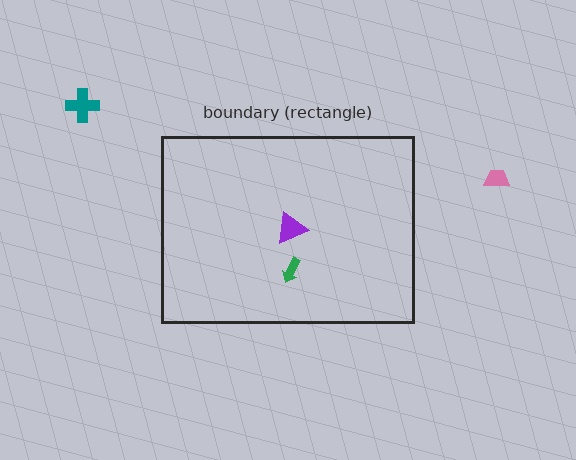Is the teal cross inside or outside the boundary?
Outside.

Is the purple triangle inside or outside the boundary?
Inside.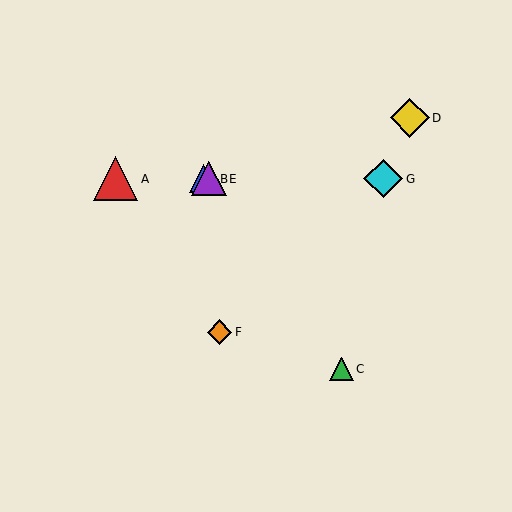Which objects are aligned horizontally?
Objects A, B, E, G are aligned horizontally.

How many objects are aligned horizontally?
4 objects (A, B, E, G) are aligned horizontally.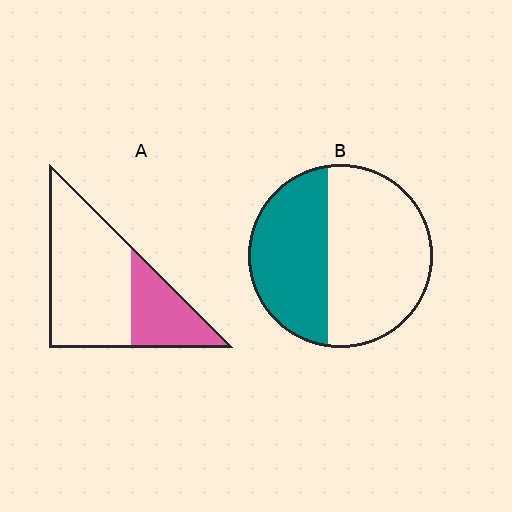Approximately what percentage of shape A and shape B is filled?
A is approximately 30% and B is approximately 40%.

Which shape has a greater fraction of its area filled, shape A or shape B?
Shape B.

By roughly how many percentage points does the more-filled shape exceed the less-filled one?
By roughly 10 percentage points (B over A).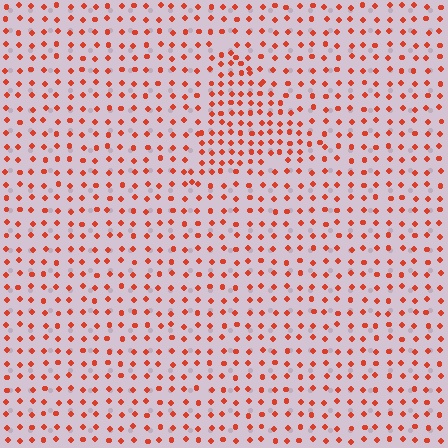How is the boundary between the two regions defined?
The boundary is defined by a change in element density (approximately 1.7x ratio). All elements are the same color, size, and shape.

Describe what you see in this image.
The image contains small red elements arranged at two different densities. A triangle-shaped region is visible where the elements are more densely packed than the surrounding area.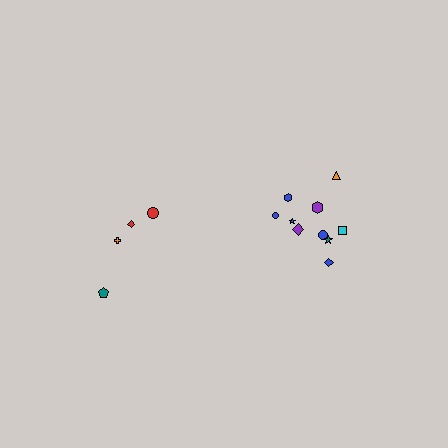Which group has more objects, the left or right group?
The right group.